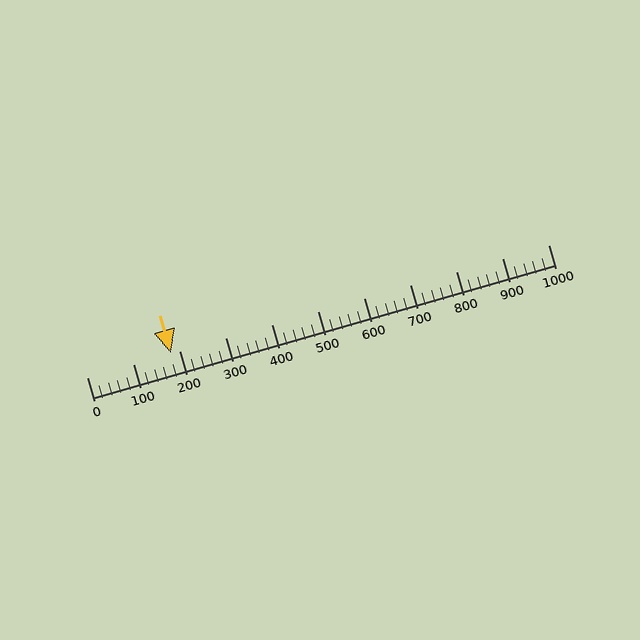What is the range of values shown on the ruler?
The ruler shows values from 0 to 1000.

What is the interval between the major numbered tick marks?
The major tick marks are spaced 100 units apart.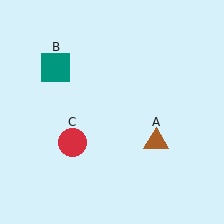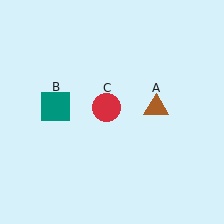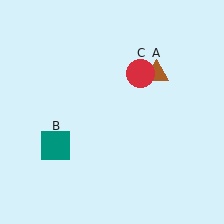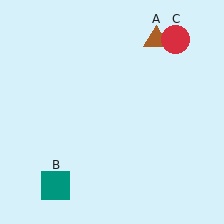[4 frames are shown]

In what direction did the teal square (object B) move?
The teal square (object B) moved down.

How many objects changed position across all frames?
3 objects changed position: brown triangle (object A), teal square (object B), red circle (object C).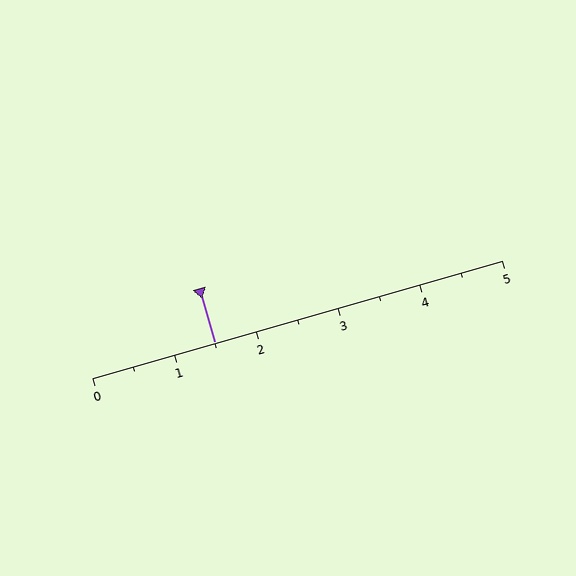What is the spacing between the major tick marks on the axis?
The major ticks are spaced 1 apart.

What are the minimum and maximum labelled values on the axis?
The axis runs from 0 to 5.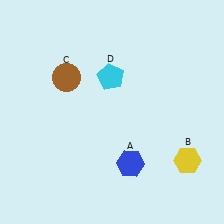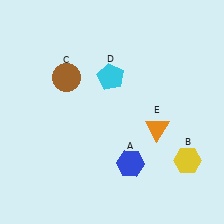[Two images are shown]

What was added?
An orange triangle (E) was added in Image 2.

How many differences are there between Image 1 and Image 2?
There is 1 difference between the two images.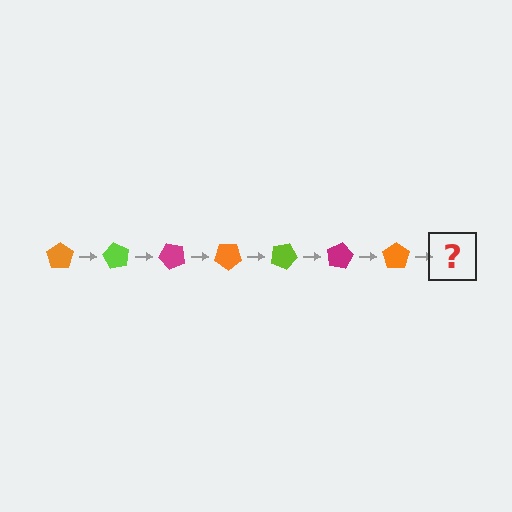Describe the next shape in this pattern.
It should be a lime pentagon, rotated 420 degrees from the start.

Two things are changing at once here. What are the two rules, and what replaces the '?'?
The two rules are that it rotates 60 degrees each step and the color cycles through orange, lime, and magenta. The '?' should be a lime pentagon, rotated 420 degrees from the start.